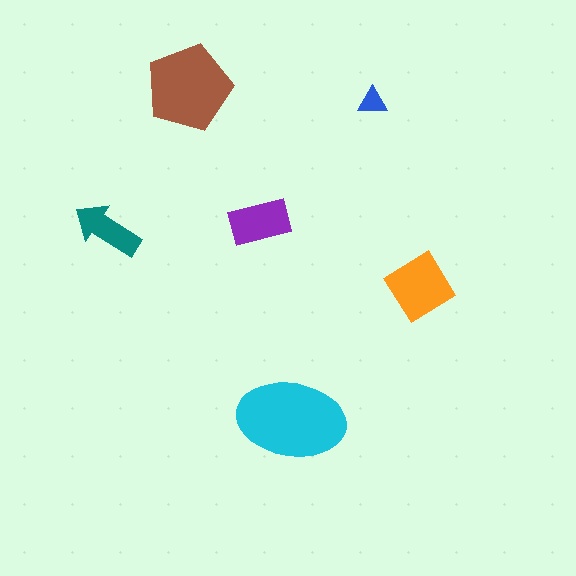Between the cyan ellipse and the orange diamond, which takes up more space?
The cyan ellipse.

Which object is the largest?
The cyan ellipse.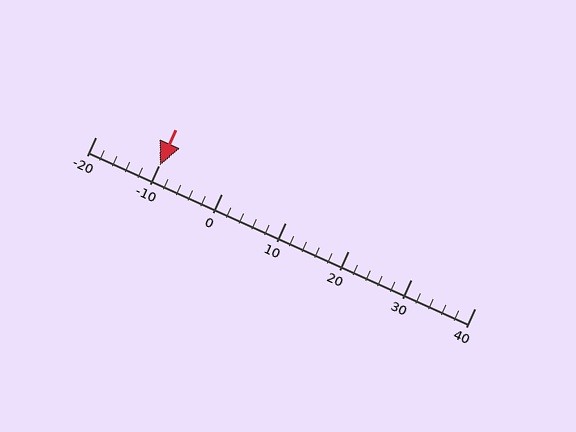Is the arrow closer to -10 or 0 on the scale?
The arrow is closer to -10.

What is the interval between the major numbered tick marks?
The major tick marks are spaced 10 units apart.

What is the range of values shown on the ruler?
The ruler shows values from -20 to 40.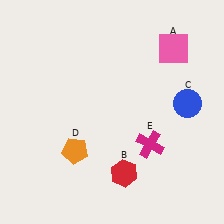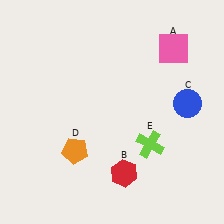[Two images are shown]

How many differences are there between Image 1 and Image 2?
There is 1 difference between the two images.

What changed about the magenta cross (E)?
In Image 1, E is magenta. In Image 2, it changed to lime.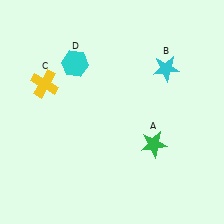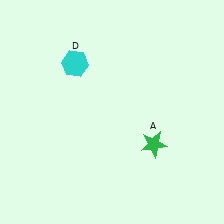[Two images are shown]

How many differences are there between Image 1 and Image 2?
There are 2 differences between the two images.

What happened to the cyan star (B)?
The cyan star (B) was removed in Image 2. It was in the top-right area of Image 1.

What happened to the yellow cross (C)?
The yellow cross (C) was removed in Image 2. It was in the top-left area of Image 1.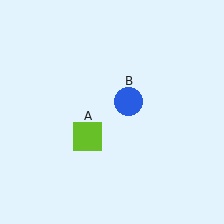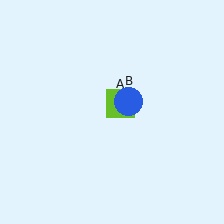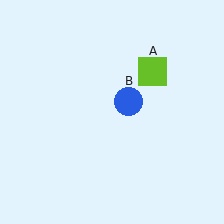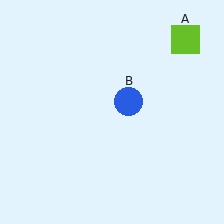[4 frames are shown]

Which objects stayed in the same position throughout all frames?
Blue circle (object B) remained stationary.